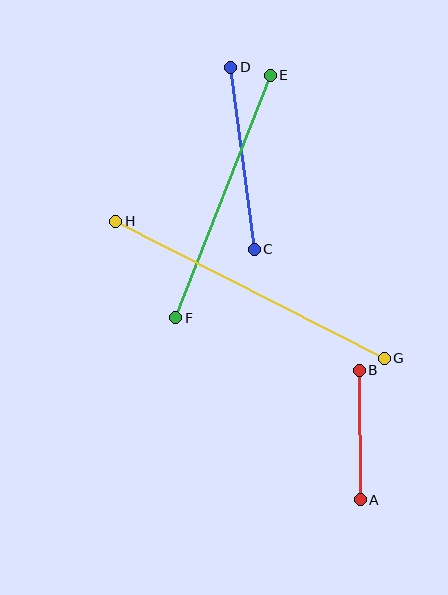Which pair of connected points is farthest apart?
Points G and H are farthest apart.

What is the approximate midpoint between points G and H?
The midpoint is at approximately (250, 290) pixels.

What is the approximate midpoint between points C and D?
The midpoint is at approximately (243, 158) pixels.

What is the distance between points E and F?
The distance is approximately 260 pixels.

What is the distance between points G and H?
The distance is approximately 301 pixels.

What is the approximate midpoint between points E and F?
The midpoint is at approximately (223, 197) pixels.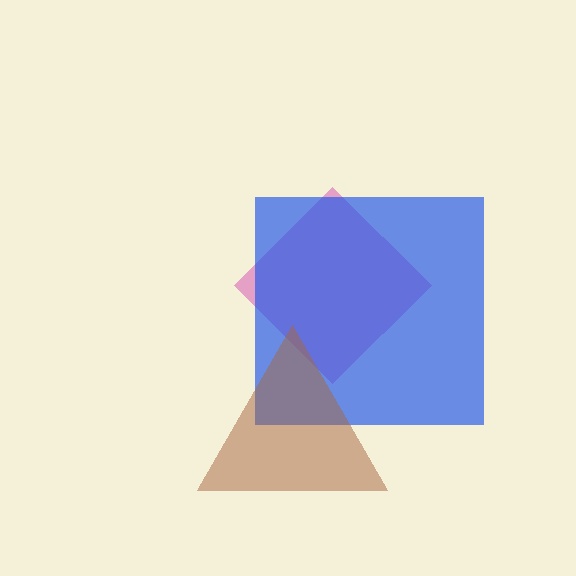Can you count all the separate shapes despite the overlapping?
Yes, there are 3 separate shapes.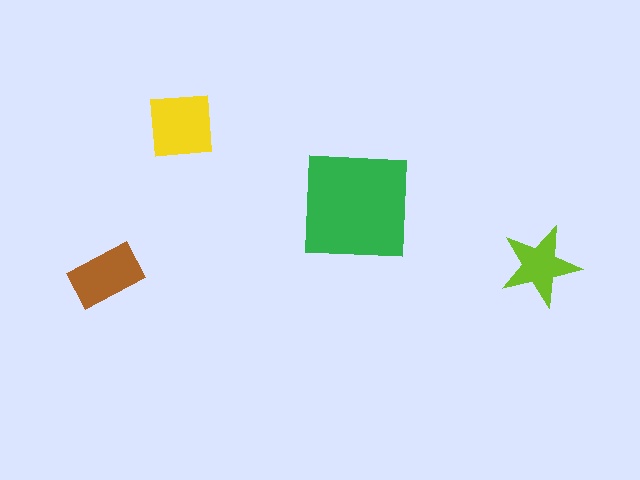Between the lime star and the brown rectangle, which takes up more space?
The brown rectangle.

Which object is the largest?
The green square.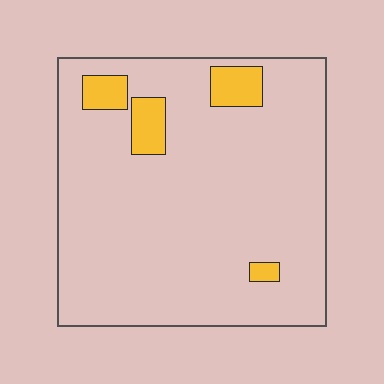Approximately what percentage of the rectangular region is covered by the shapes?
Approximately 10%.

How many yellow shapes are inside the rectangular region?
4.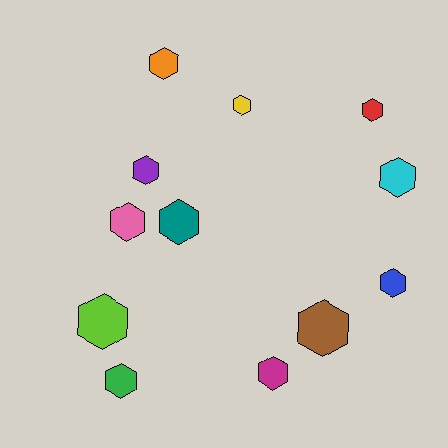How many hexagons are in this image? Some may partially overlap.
There are 12 hexagons.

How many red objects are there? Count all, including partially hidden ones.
There is 1 red object.